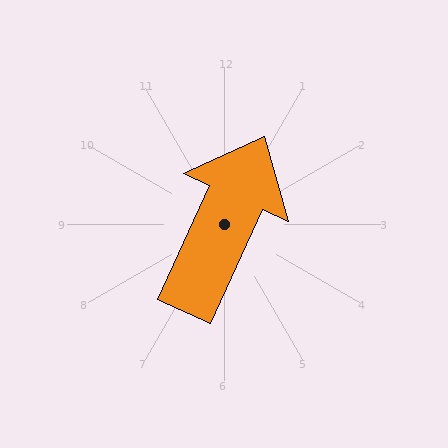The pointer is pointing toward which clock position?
Roughly 1 o'clock.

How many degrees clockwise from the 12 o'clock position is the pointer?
Approximately 25 degrees.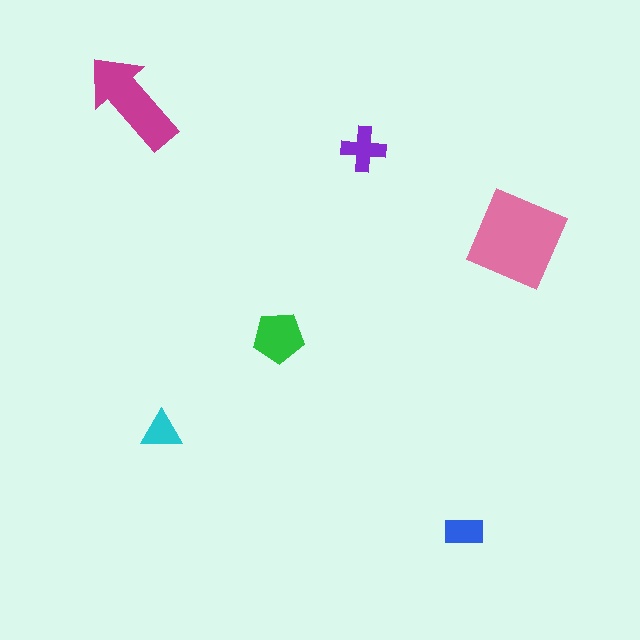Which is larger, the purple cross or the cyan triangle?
The purple cross.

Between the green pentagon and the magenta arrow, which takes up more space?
The magenta arrow.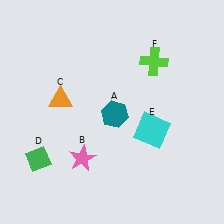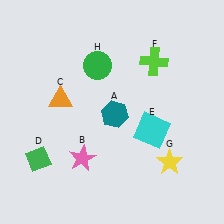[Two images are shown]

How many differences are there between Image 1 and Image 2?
There are 2 differences between the two images.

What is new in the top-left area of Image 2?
A green circle (H) was added in the top-left area of Image 2.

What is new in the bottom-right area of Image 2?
A yellow star (G) was added in the bottom-right area of Image 2.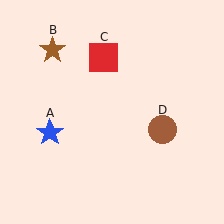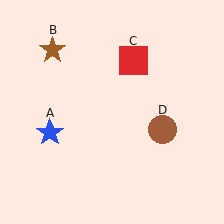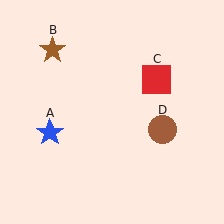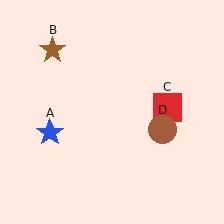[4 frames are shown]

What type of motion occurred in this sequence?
The red square (object C) rotated clockwise around the center of the scene.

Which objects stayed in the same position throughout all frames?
Blue star (object A) and brown star (object B) and brown circle (object D) remained stationary.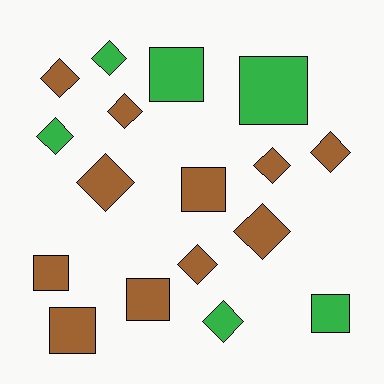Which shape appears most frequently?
Diamond, with 10 objects.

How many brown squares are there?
There are 4 brown squares.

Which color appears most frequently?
Brown, with 11 objects.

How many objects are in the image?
There are 17 objects.